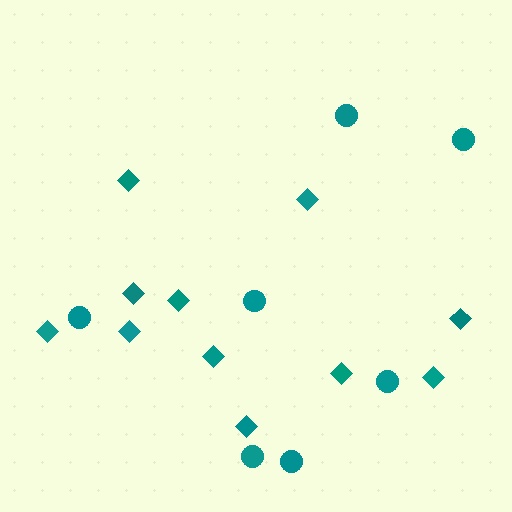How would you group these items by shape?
There are 2 groups: one group of circles (7) and one group of diamonds (11).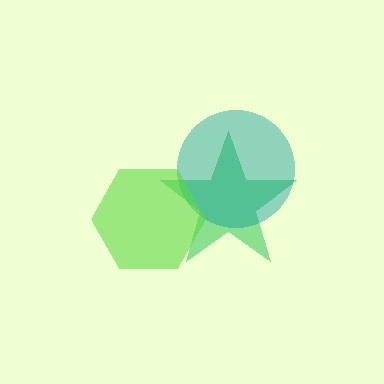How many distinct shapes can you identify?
There are 3 distinct shapes: a green star, a teal circle, a lime hexagon.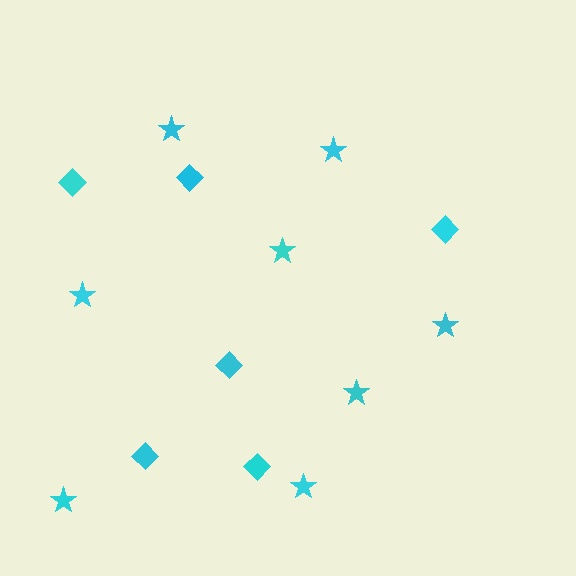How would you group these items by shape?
There are 2 groups: one group of stars (8) and one group of diamonds (6).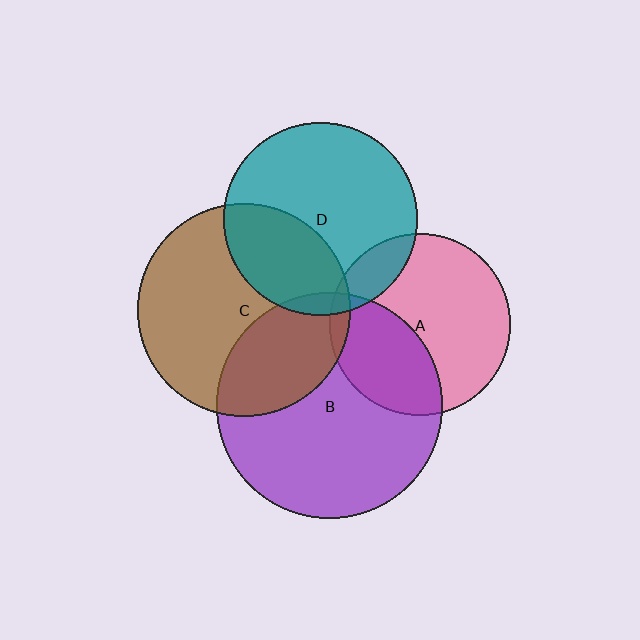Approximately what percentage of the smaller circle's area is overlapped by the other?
Approximately 35%.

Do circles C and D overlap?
Yes.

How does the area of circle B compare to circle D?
Approximately 1.4 times.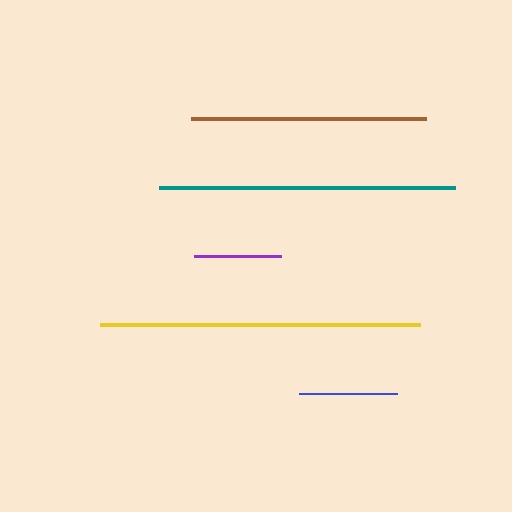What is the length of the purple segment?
The purple segment is approximately 88 pixels long.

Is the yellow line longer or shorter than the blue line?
The yellow line is longer than the blue line.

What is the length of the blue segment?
The blue segment is approximately 99 pixels long.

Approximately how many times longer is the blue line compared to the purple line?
The blue line is approximately 1.1 times the length of the purple line.